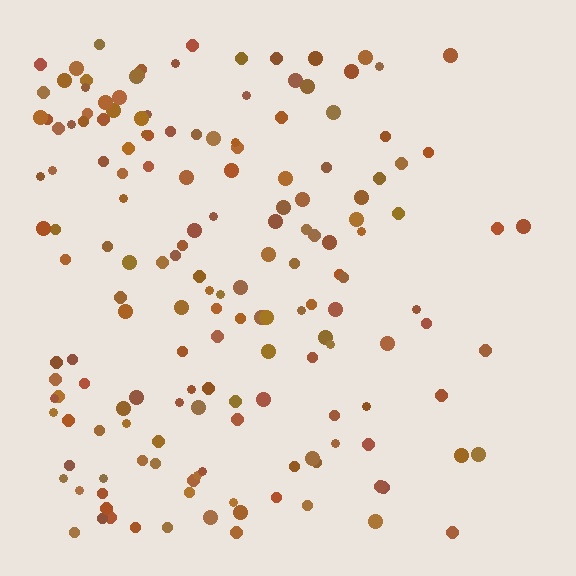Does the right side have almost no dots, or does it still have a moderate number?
Still a moderate number, just noticeably fewer than the left.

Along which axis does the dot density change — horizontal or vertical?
Horizontal.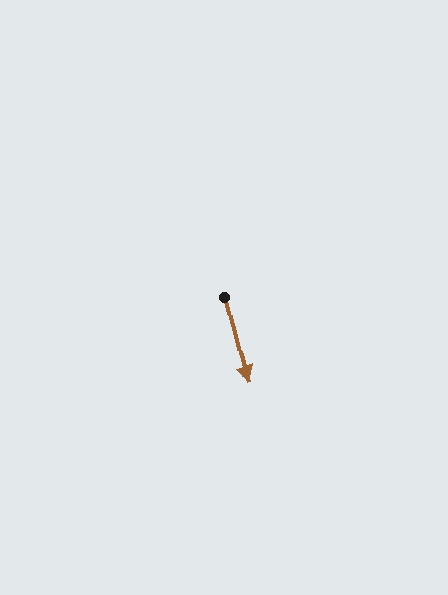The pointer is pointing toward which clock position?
Roughly 6 o'clock.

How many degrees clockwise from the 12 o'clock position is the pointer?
Approximately 165 degrees.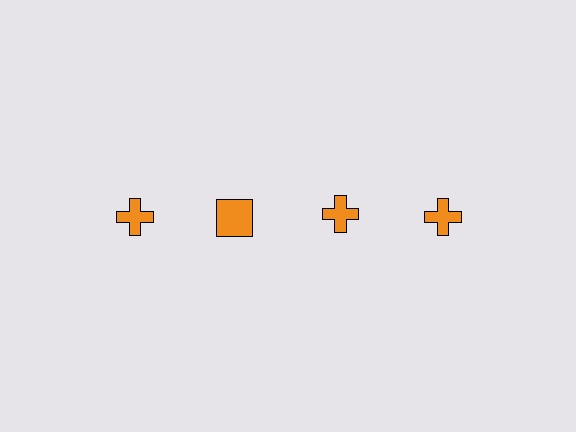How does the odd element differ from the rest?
It has a different shape: square instead of cross.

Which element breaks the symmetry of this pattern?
The orange square in the top row, second from left column breaks the symmetry. All other shapes are orange crosses.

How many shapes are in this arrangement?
There are 4 shapes arranged in a grid pattern.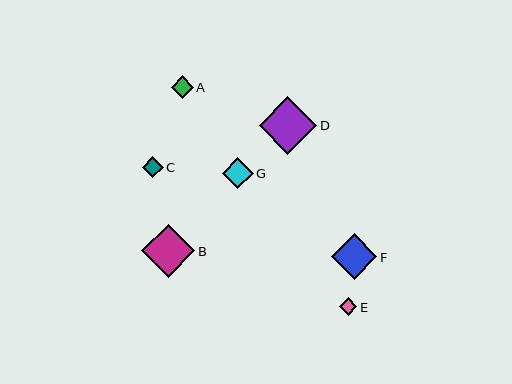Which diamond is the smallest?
Diamond E is the smallest with a size of approximately 18 pixels.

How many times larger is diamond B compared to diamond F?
Diamond B is approximately 1.2 times the size of diamond F.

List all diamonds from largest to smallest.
From largest to smallest: D, B, F, G, A, C, E.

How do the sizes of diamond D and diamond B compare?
Diamond D and diamond B are approximately the same size.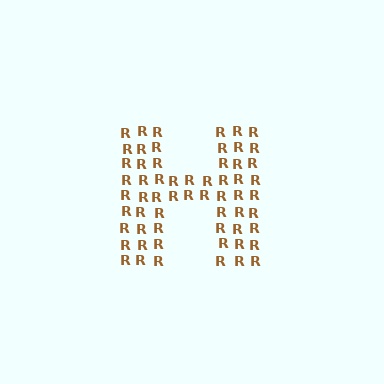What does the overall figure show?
The overall figure shows the letter H.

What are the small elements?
The small elements are letter R's.